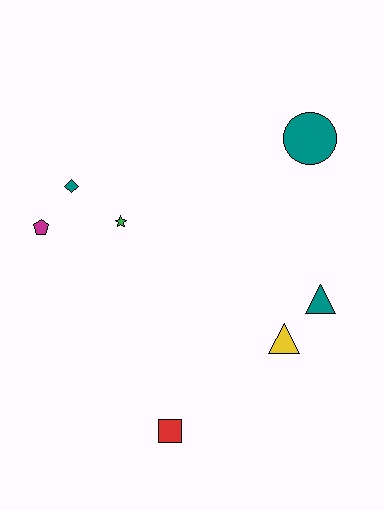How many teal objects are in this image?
There are 3 teal objects.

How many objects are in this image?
There are 7 objects.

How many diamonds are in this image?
There is 1 diamond.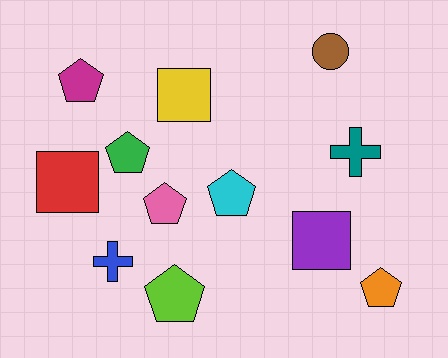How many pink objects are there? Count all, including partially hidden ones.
There is 1 pink object.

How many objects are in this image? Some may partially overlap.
There are 12 objects.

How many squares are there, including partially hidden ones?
There are 3 squares.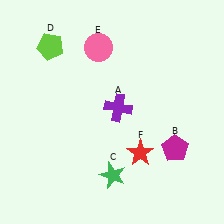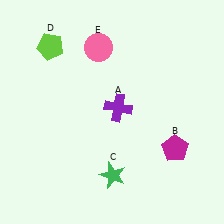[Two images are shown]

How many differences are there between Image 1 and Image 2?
There is 1 difference between the two images.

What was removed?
The red star (F) was removed in Image 2.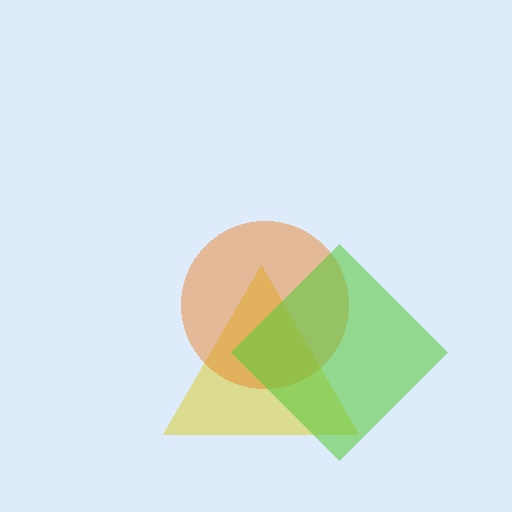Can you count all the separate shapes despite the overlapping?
Yes, there are 3 separate shapes.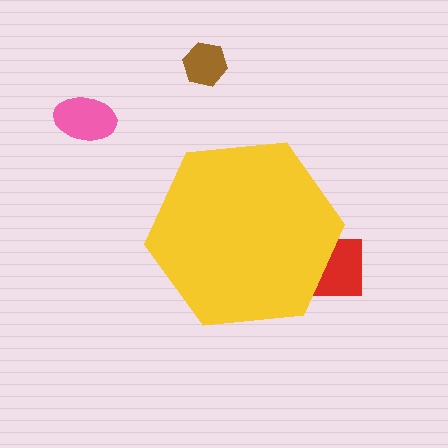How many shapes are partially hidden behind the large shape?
1 shape is partially hidden.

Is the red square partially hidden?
Yes, the red square is partially hidden behind the yellow hexagon.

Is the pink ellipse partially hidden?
No, the pink ellipse is fully visible.